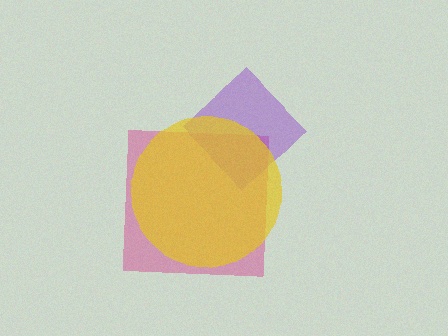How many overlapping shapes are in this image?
There are 3 overlapping shapes in the image.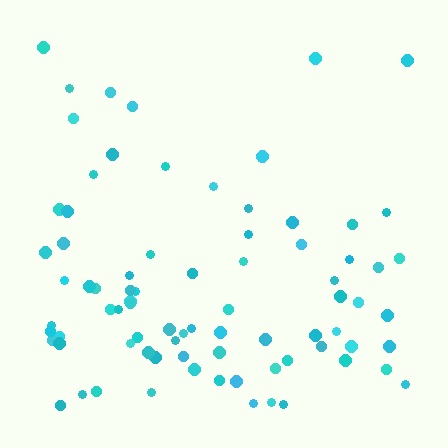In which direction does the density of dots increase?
From top to bottom, with the bottom side densest.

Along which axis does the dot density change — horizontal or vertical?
Vertical.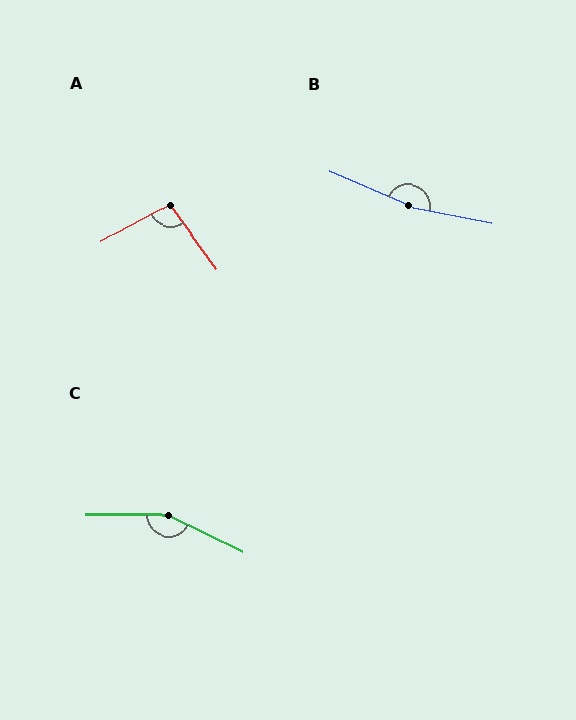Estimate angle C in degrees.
Approximately 154 degrees.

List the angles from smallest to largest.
A (97°), C (154°), B (168°).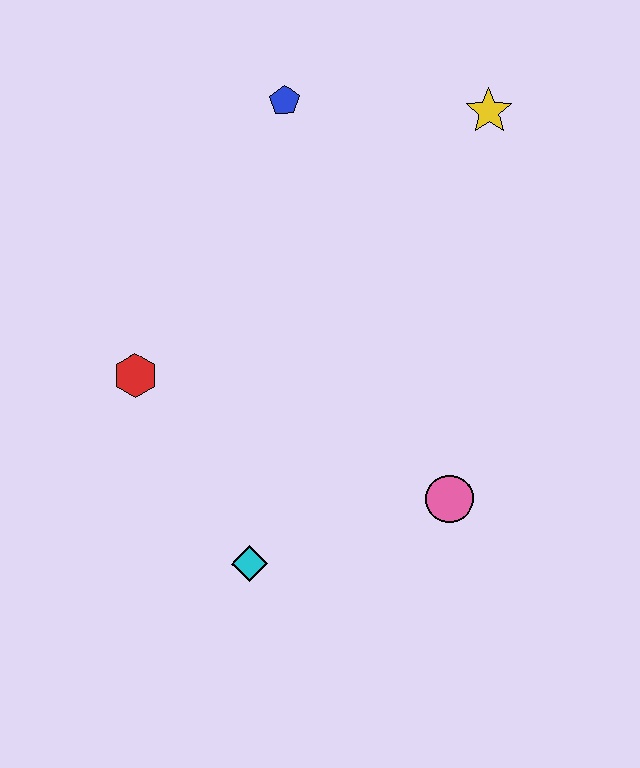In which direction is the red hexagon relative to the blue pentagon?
The red hexagon is below the blue pentagon.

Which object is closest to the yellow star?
The blue pentagon is closest to the yellow star.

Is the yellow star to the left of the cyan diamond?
No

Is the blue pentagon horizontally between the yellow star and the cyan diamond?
Yes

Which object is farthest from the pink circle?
The blue pentagon is farthest from the pink circle.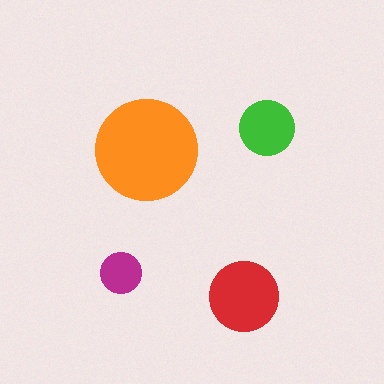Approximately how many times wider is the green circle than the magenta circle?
About 1.5 times wider.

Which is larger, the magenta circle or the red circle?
The red one.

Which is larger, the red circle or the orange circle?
The orange one.